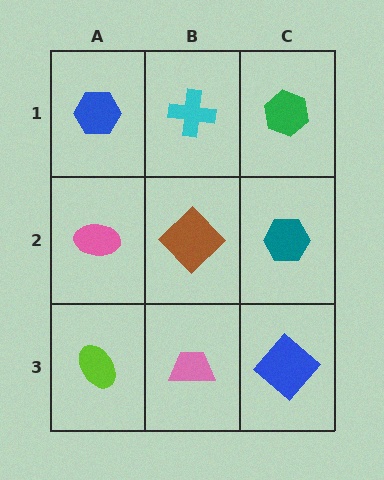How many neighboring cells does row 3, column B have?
3.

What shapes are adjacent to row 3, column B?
A brown diamond (row 2, column B), a lime ellipse (row 3, column A), a blue diamond (row 3, column C).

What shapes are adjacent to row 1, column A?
A pink ellipse (row 2, column A), a cyan cross (row 1, column B).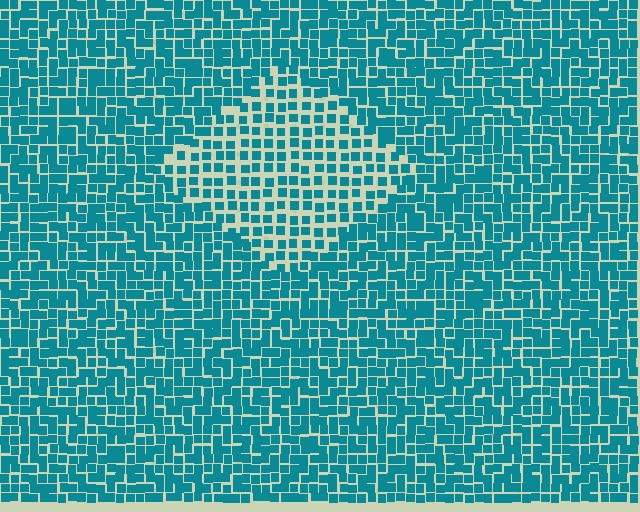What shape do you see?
I see a diamond.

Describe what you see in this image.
The image contains small teal elements arranged at two different densities. A diamond-shaped region is visible where the elements are less densely packed than the surrounding area.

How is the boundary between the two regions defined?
The boundary is defined by a change in element density (approximately 1.7x ratio). All elements are the same color, size, and shape.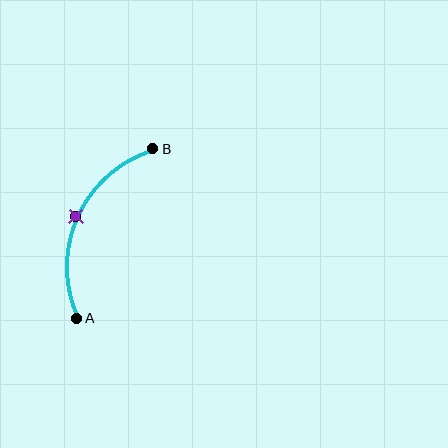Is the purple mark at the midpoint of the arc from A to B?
Yes. The purple mark lies on the arc at equal arc-length from both A and B — it is the arc midpoint.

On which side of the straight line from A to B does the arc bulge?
The arc bulges to the left of the straight line connecting A and B.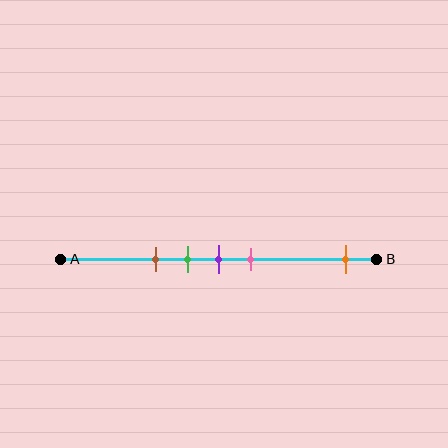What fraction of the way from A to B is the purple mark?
The purple mark is approximately 50% (0.5) of the way from A to B.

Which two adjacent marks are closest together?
The green and purple marks are the closest adjacent pair.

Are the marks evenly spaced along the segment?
No, the marks are not evenly spaced.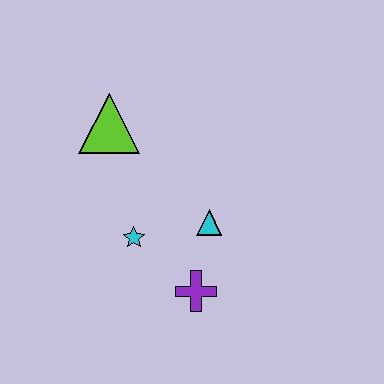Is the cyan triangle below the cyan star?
No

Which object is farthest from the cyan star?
The lime triangle is farthest from the cyan star.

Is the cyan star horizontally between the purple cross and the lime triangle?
Yes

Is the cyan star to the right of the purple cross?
No